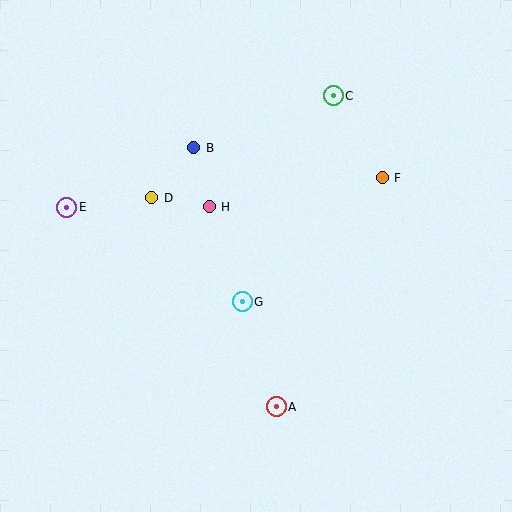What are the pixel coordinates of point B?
Point B is at (194, 148).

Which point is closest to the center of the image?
Point G at (242, 302) is closest to the center.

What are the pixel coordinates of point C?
Point C is at (333, 96).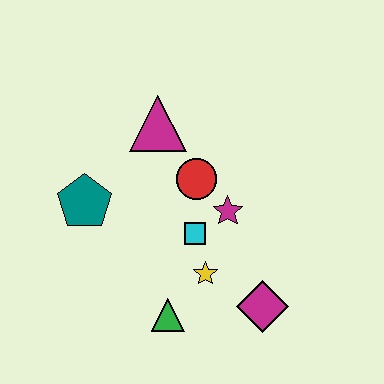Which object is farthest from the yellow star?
The magenta triangle is farthest from the yellow star.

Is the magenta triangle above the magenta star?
Yes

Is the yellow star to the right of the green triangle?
Yes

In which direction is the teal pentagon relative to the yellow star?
The teal pentagon is to the left of the yellow star.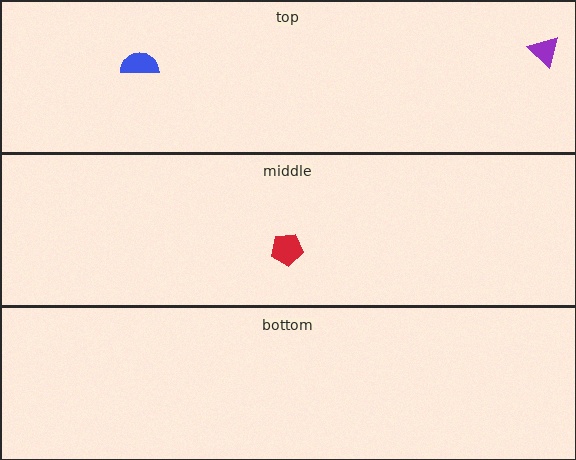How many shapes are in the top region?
2.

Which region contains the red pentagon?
The middle region.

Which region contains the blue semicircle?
The top region.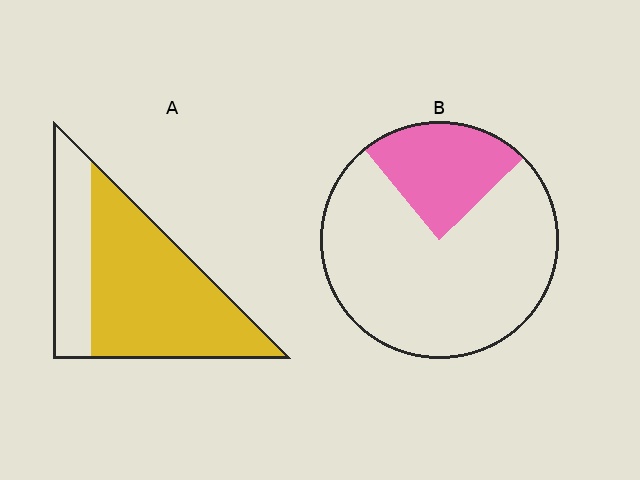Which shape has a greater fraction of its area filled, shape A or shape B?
Shape A.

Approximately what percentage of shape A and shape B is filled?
A is approximately 70% and B is approximately 25%.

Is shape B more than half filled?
No.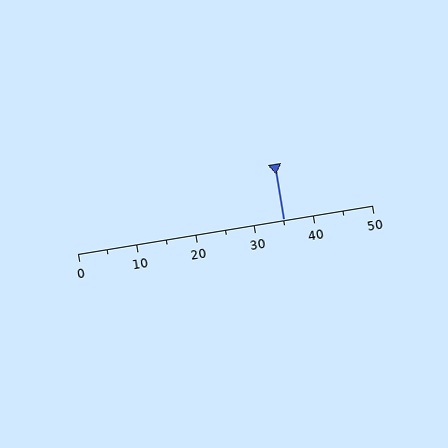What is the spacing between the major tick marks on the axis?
The major ticks are spaced 10 apart.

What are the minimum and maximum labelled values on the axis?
The axis runs from 0 to 50.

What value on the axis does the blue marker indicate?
The marker indicates approximately 35.